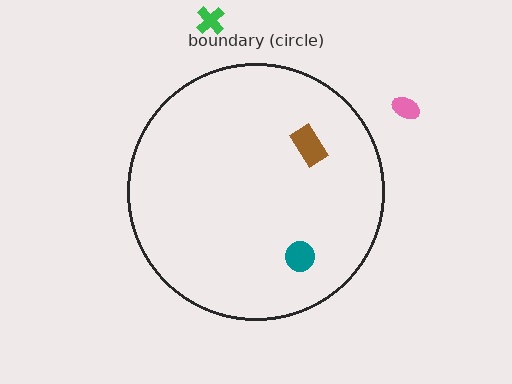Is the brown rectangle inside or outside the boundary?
Inside.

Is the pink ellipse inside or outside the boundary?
Outside.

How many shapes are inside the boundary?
2 inside, 2 outside.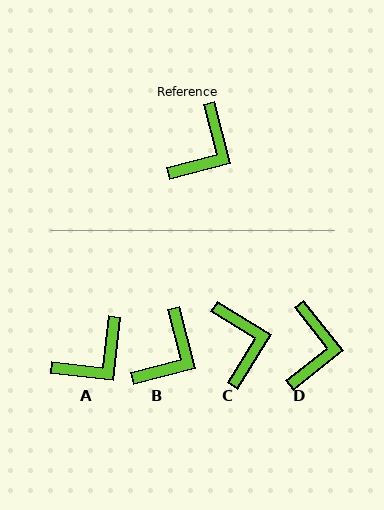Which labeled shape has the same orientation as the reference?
B.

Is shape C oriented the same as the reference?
No, it is off by about 44 degrees.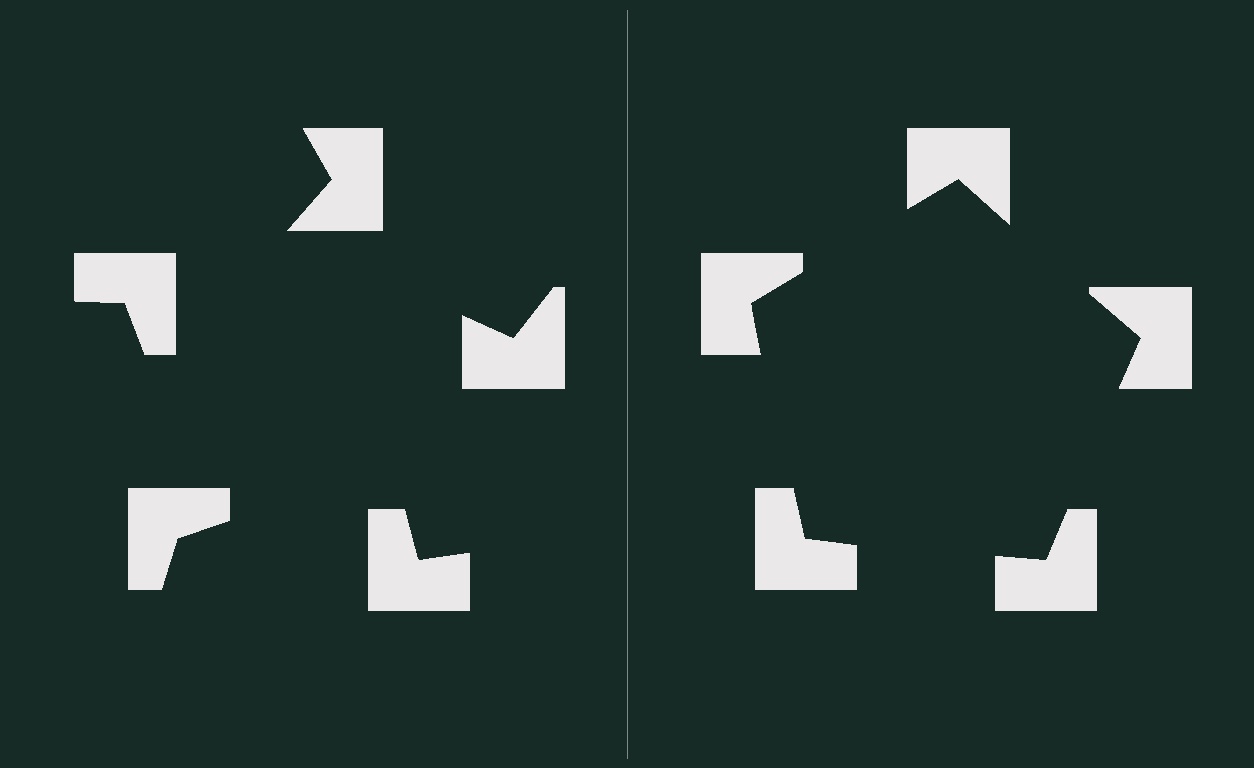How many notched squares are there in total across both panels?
10 — 5 on each side.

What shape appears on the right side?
An illusory pentagon.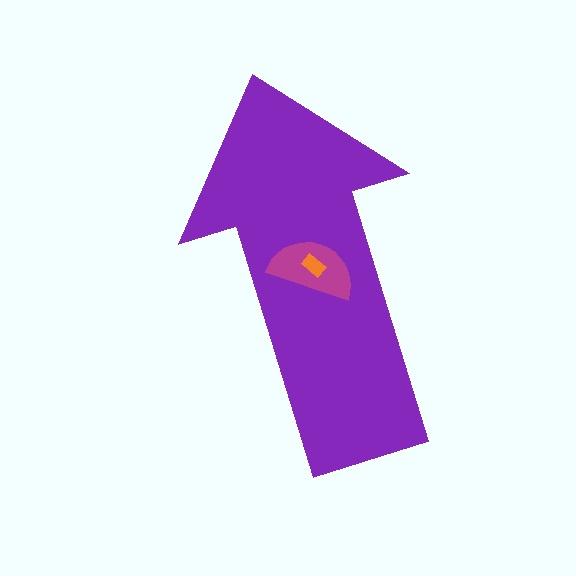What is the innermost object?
The orange rectangle.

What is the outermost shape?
The purple arrow.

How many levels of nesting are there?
3.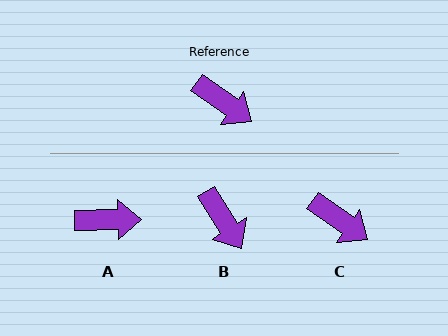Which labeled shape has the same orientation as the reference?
C.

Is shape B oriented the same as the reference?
No, it is off by about 22 degrees.